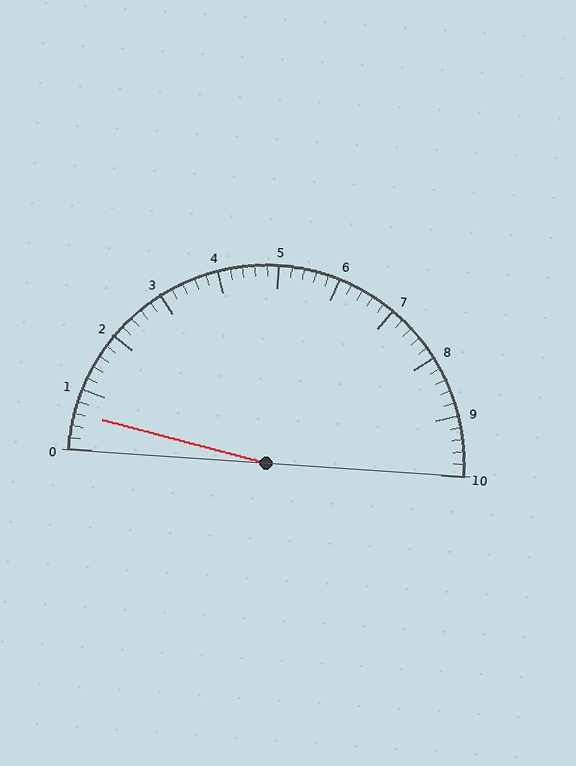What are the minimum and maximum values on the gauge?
The gauge ranges from 0 to 10.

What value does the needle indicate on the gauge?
The needle indicates approximately 0.6.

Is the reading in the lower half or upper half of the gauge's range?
The reading is in the lower half of the range (0 to 10).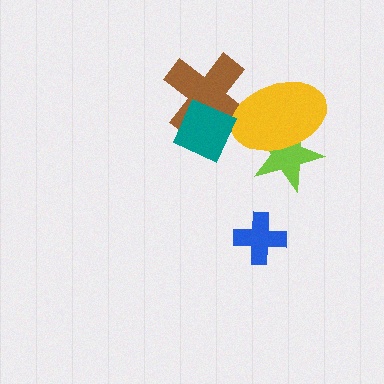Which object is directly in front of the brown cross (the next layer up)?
The yellow ellipse is directly in front of the brown cross.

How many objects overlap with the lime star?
1 object overlaps with the lime star.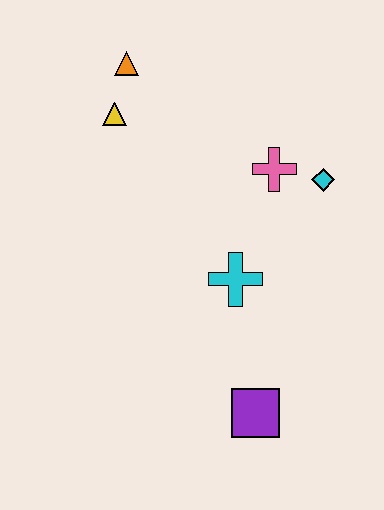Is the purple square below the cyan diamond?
Yes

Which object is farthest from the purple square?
The orange triangle is farthest from the purple square.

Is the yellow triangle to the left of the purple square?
Yes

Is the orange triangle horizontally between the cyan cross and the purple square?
No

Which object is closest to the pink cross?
The cyan diamond is closest to the pink cross.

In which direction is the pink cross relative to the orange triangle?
The pink cross is to the right of the orange triangle.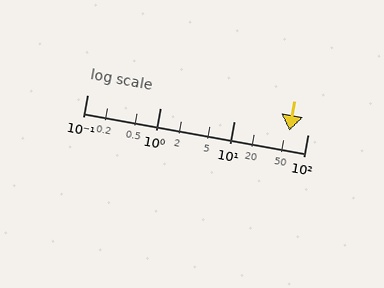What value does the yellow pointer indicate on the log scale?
The pointer indicates approximately 57.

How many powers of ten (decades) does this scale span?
The scale spans 3 decades, from 0.1 to 100.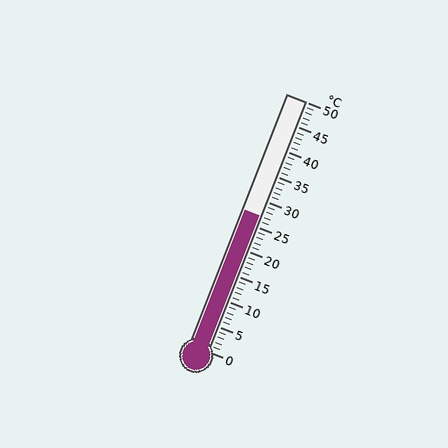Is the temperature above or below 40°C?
The temperature is below 40°C.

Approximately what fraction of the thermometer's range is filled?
The thermometer is filled to approximately 55% of its range.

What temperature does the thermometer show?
The thermometer shows approximately 27°C.